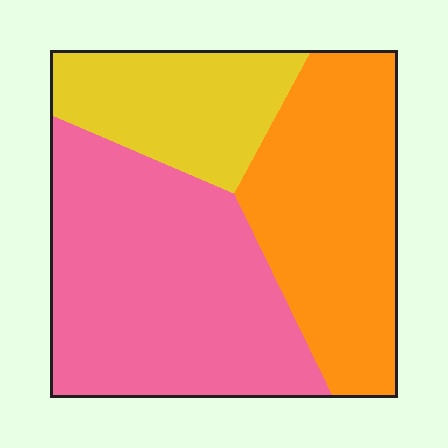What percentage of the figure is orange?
Orange covers roughly 35% of the figure.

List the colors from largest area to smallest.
From largest to smallest: pink, orange, yellow.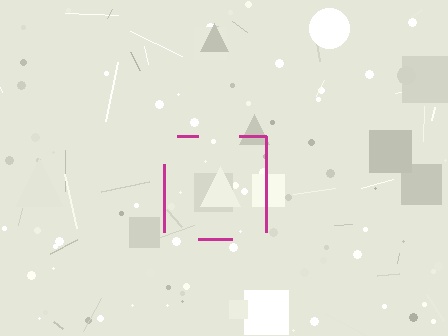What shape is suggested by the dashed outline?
The dashed outline suggests a square.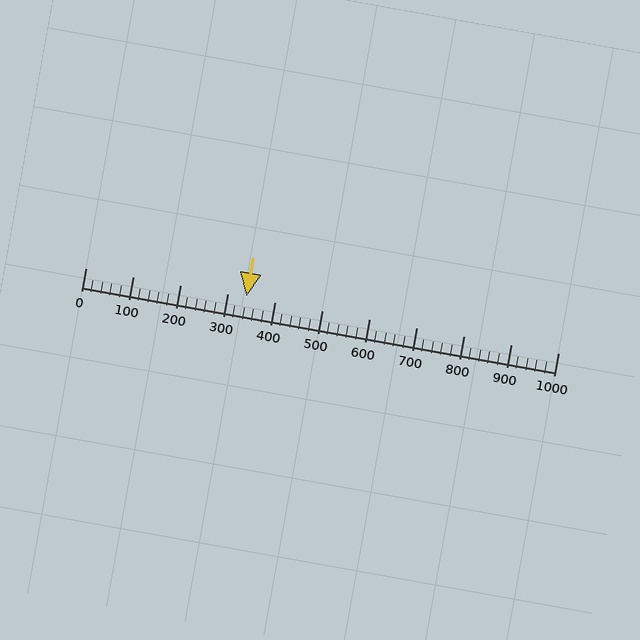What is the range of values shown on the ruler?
The ruler shows values from 0 to 1000.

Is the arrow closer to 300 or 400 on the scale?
The arrow is closer to 300.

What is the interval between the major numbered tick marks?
The major tick marks are spaced 100 units apart.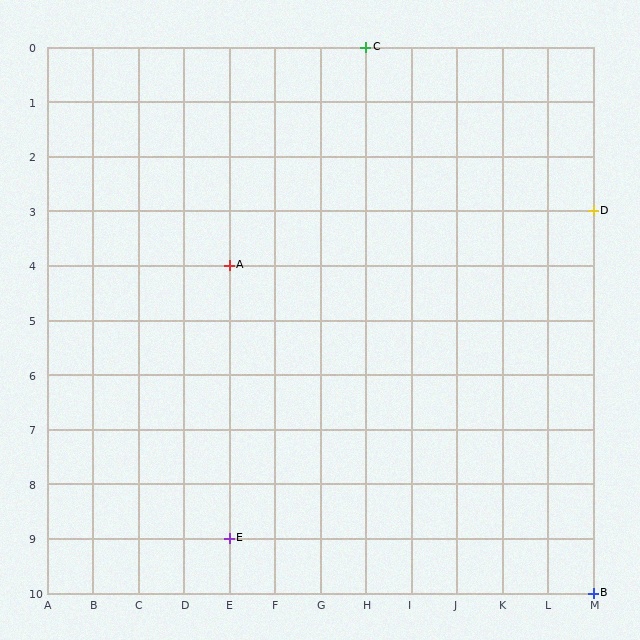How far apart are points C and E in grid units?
Points C and E are 3 columns and 9 rows apart (about 9.5 grid units diagonally).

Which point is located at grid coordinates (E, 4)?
Point A is at (E, 4).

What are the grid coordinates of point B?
Point B is at grid coordinates (M, 10).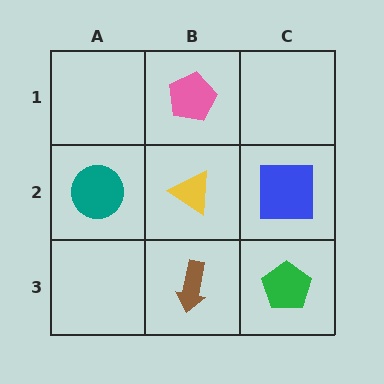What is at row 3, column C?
A green pentagon.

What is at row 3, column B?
A brown arrow.